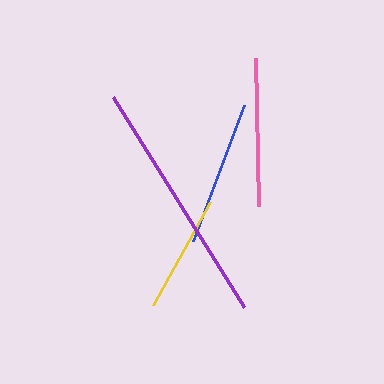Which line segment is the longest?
The purple line is the longest at approximately 247 pixels.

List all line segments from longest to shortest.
From longest to shortest: purple, pink, blue, yellow.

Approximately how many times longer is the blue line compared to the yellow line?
The blue line is approximately 1.2 times the length of the yellow line.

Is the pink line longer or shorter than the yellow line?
The pink line is longer than the yellow line.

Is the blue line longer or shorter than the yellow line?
The blue line is longer than the yellow line.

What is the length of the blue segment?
The blue segment is approximately 146 pixels long.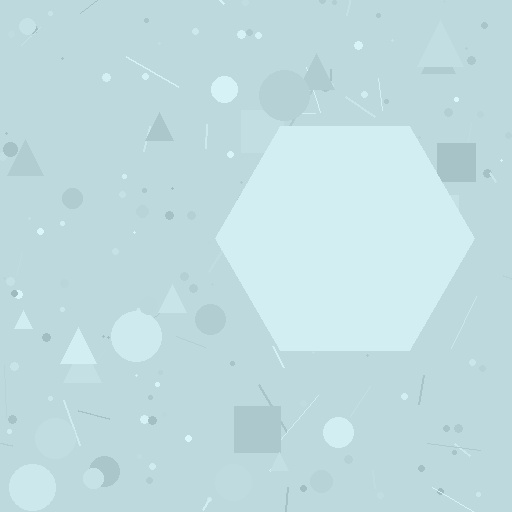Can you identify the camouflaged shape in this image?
The camouflaged shape is a hexagon.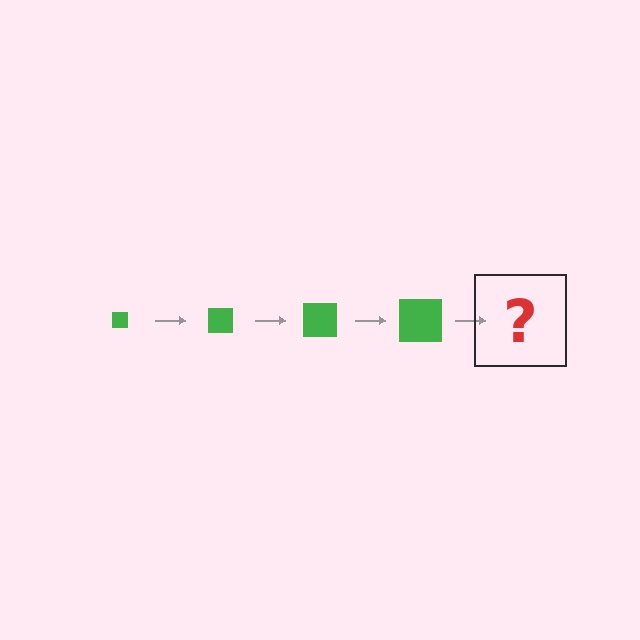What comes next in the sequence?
The next element should be a green square, larger than the previous one.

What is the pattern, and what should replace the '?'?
The pattern is that the square gets progressively larger each step. The '?' should be a green square, larger than the previous one.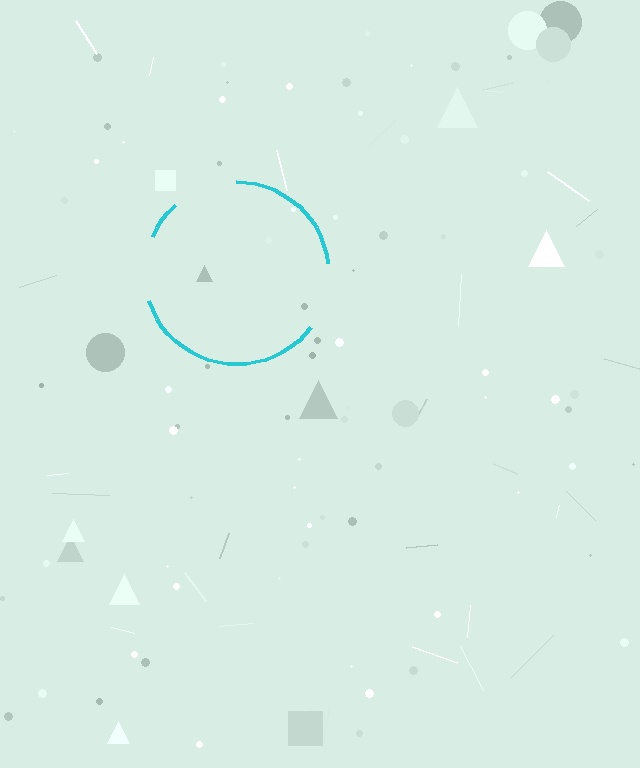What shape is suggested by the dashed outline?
The dashed outline suggests a circle.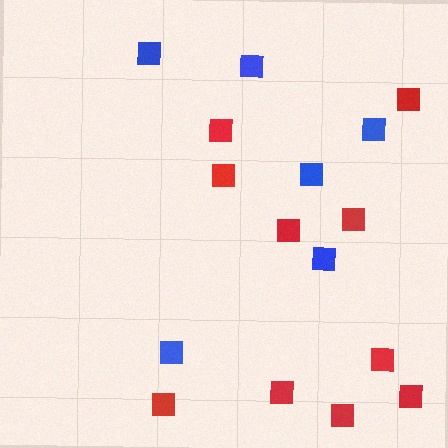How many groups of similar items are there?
There are 2 groups: one group of red squares (10) and one group of blue squares (6).